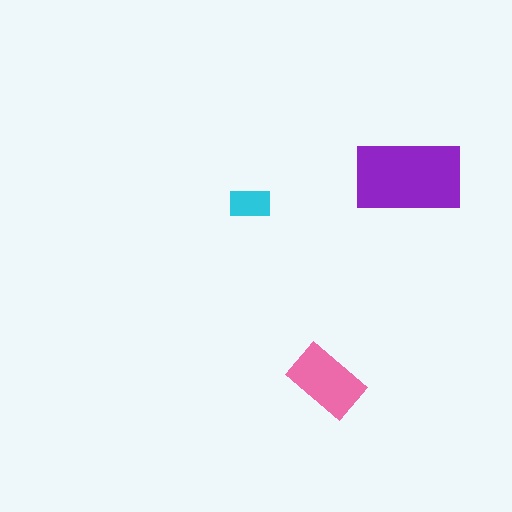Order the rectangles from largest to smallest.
the purple one, the pink one, the cyan one.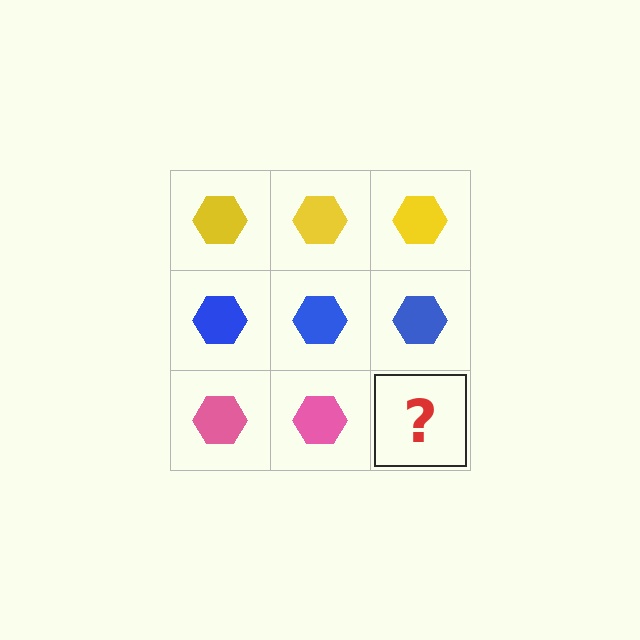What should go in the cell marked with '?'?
The missing cell should contain a pink hexagon.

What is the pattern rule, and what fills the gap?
The rule is that each row has a consistent color. The gap should be filled with a pink hexagon.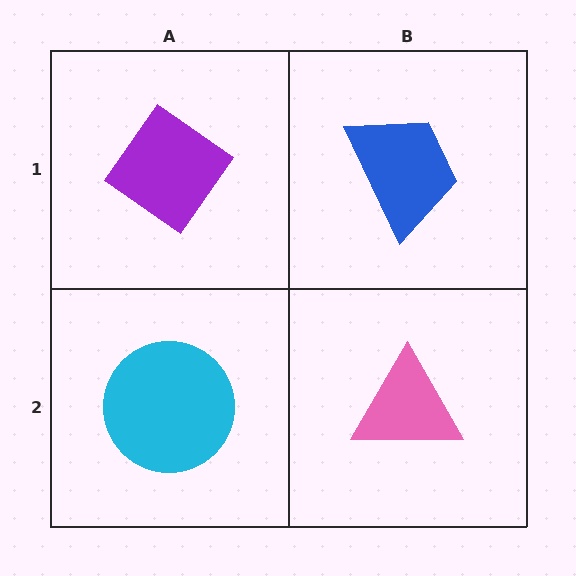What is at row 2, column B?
A pink triangle.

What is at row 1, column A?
A purple diamond.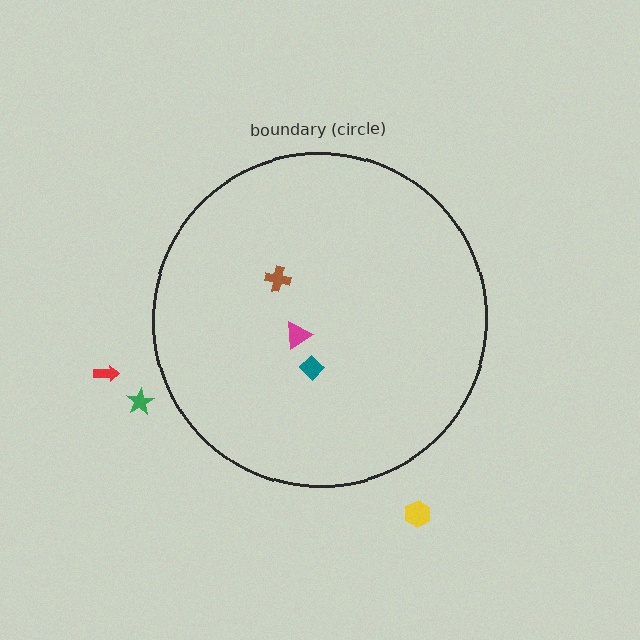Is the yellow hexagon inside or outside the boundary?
Outside.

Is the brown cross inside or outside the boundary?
Inside.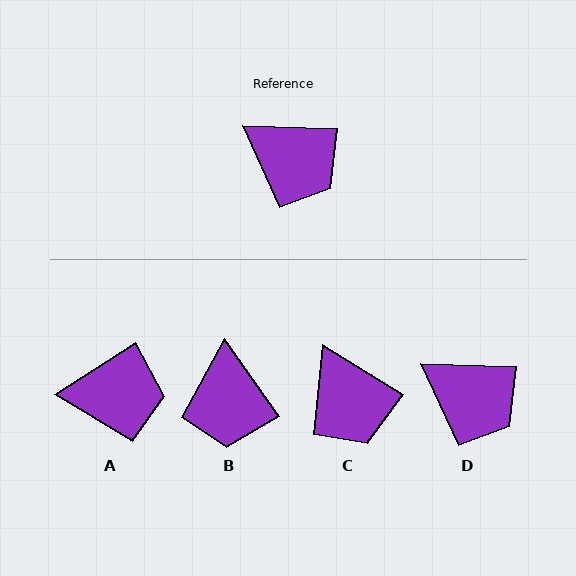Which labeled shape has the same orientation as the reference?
D.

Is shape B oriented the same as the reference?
No, it is off by about 53 degrees.